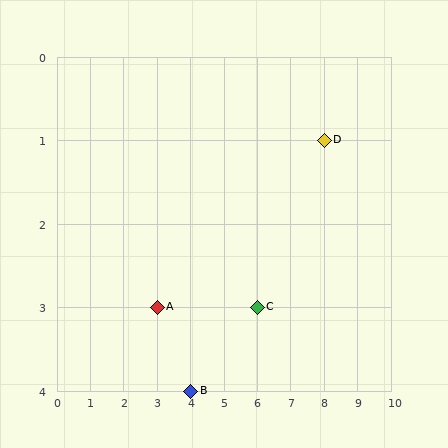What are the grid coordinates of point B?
Point B is at grid coordinates (4, 4).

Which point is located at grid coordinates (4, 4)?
Point B is at (4, 4).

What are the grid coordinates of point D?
Point D is at grid coordinates (8, 1).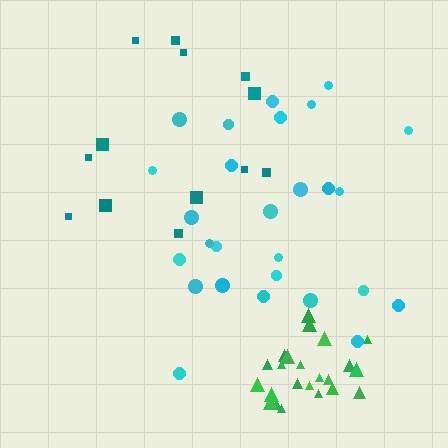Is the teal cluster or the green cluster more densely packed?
Green.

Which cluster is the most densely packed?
Green.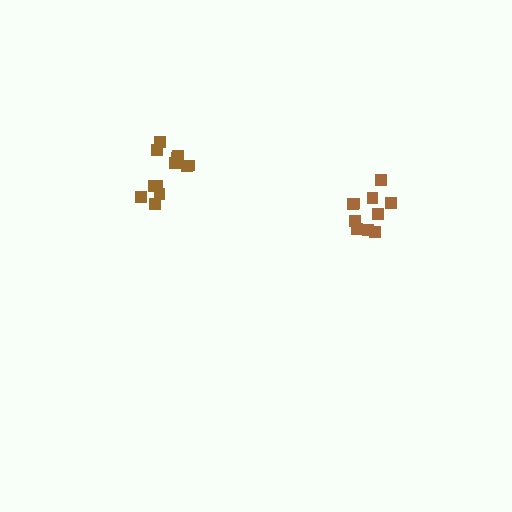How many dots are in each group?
Group 1: 12 dots, Group 2: 10 dots (22 total).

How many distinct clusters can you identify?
There are 2 distinct clusters.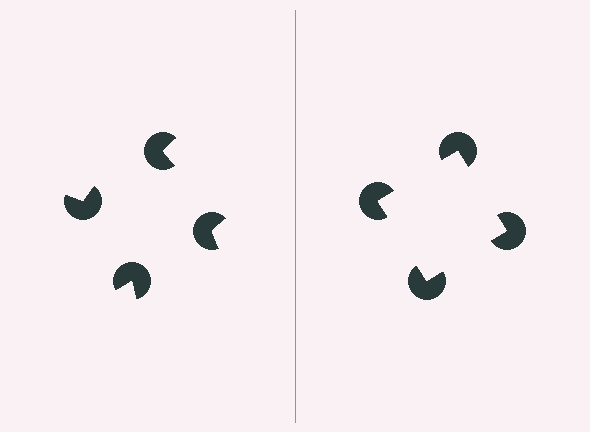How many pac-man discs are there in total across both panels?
8 — 4 on each side.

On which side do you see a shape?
An illusory square appears on the right side. On the left side the wedge cuts are rotated, so no coherent shape forms.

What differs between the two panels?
The pac-man discs are positioned identically on both sides; only the wedge orientations differ. On the right they align to a square; on the left they are misaligned.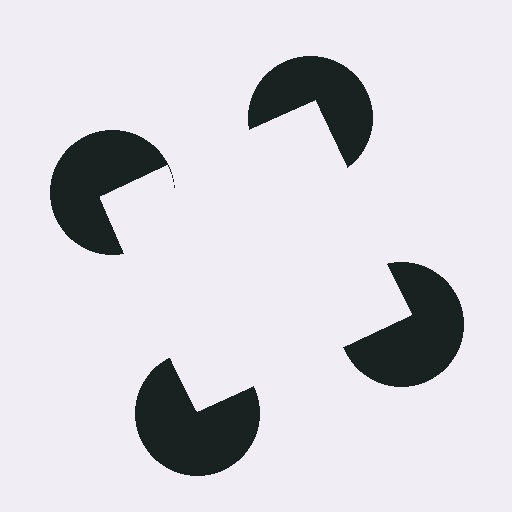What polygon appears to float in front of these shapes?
An illusory square — its edges are inferred from the aligned wedge cuts in the pac-man discs, not physically drawn.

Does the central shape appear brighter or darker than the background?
It typically appears slightly brighter than the background, even though no actual brightness change is drawn.